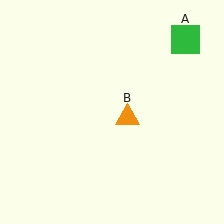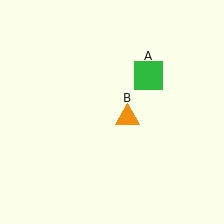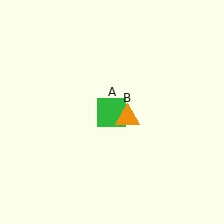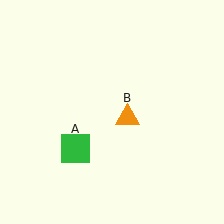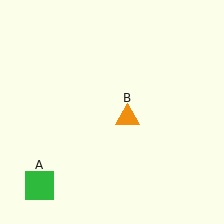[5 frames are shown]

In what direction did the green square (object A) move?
The green square (object A) moved down and to the left.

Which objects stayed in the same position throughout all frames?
Orange triangle (object B) remained stationary.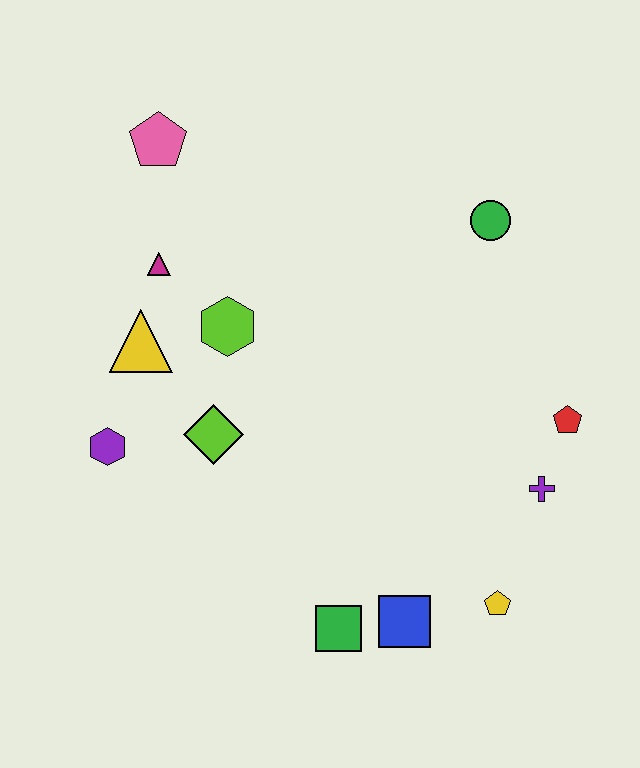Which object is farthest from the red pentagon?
The pink pentagon is farthest from the red pentagon.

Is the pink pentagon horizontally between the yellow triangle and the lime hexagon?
Yes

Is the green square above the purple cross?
No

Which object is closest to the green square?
The blue square is closest to the green square.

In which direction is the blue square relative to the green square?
The blue square is to the right of the green square.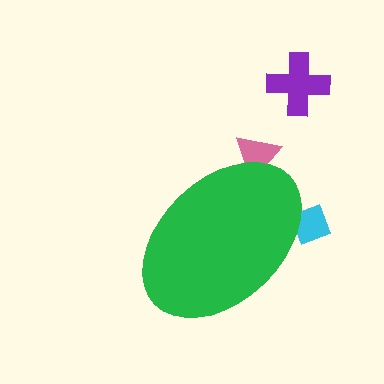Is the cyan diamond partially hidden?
Yes, the cyan diamond is partially hidden behind the green ellipse.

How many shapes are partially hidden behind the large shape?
2 shapes are partially hidden.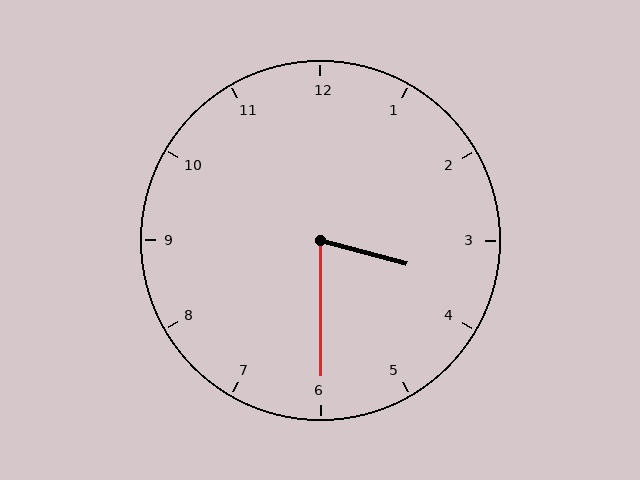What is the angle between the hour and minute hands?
Approximately 75 degrees.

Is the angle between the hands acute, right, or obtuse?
It is acute.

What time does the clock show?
3:30.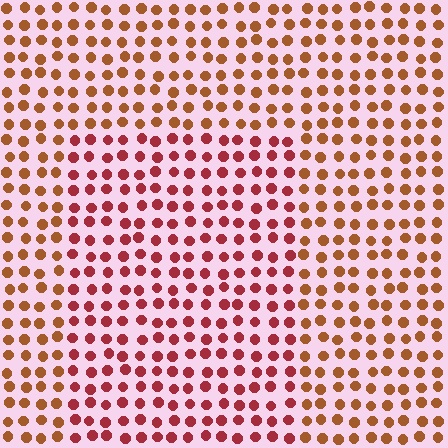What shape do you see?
I see a rectangle.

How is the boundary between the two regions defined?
The boundary is defined purely by a slight shift in hue (about 32 degrees). Spacing, size, and orientation are identical on both sides.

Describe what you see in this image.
The image is filled with small brown elements in a uniform arrangement. A rectangle-shaped region is visible where the elements are tinted to a slightly different hue, forming a subtle color boundary.